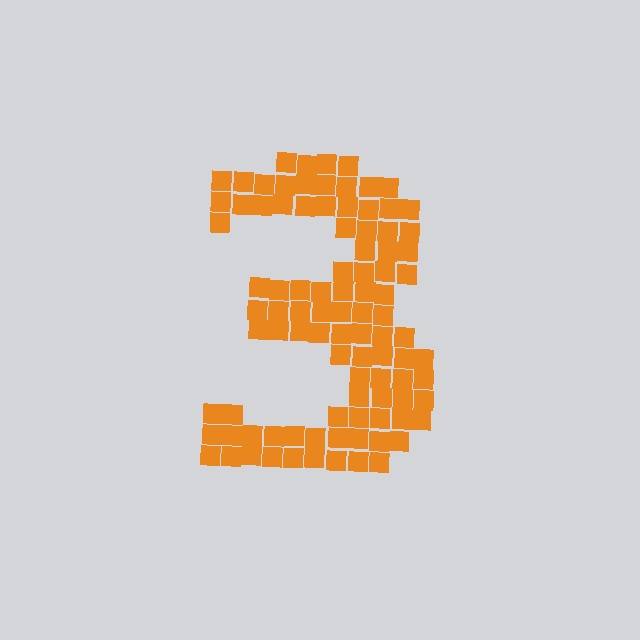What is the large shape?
The large shape is the digit 3.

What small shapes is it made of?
It is made of small squares.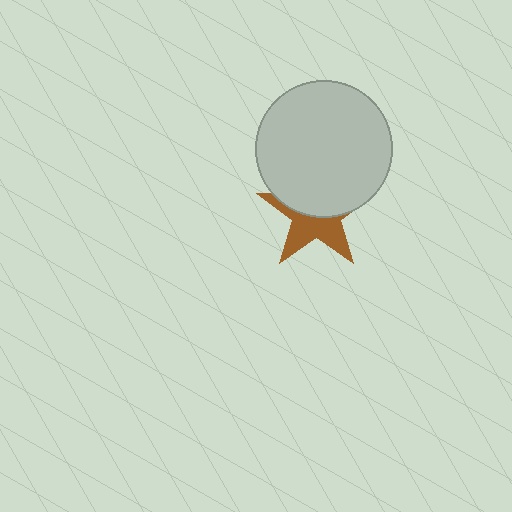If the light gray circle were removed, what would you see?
You would see the complete brown star.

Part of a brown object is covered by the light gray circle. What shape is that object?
It is a star.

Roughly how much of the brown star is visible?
About half of it is visible (roughly 48%).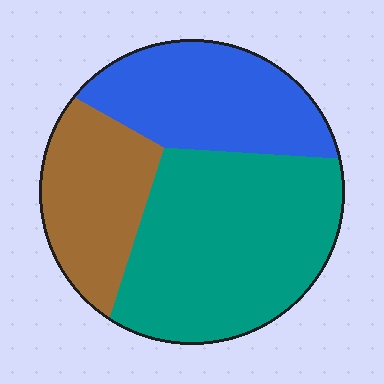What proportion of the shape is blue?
Blue takes up about one quarter (1/4) of the shape.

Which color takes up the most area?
Teal, at roughly 50%.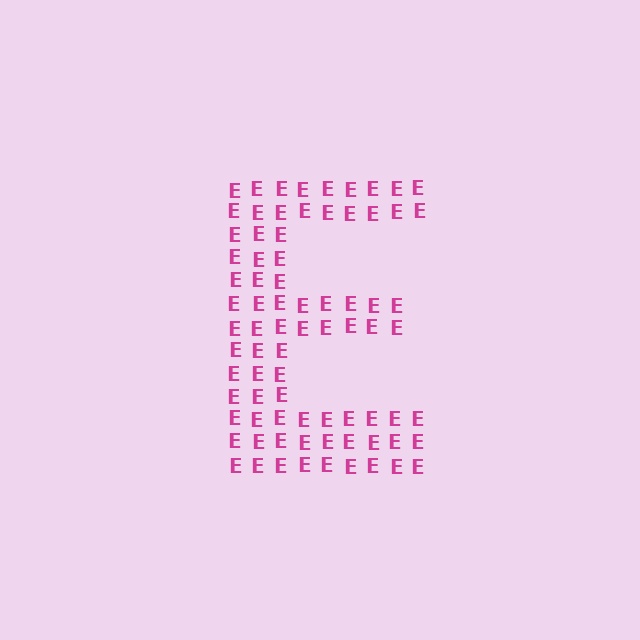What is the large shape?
The large shape is the letter E.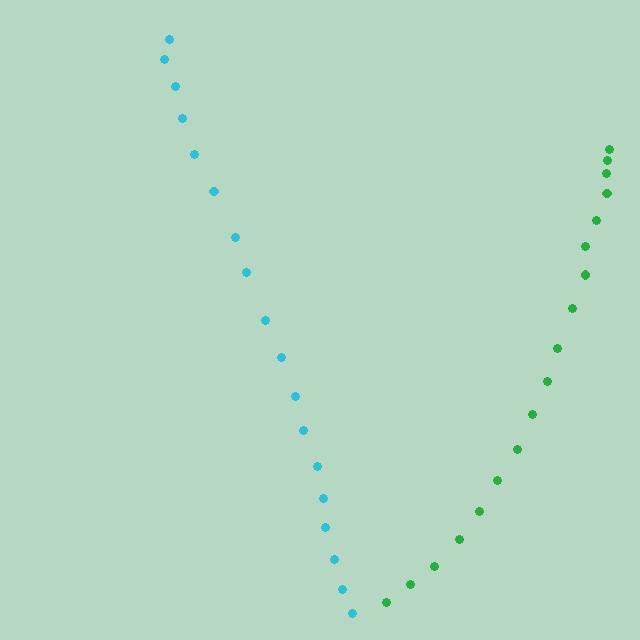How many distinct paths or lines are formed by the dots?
There are 2 distinct paths.